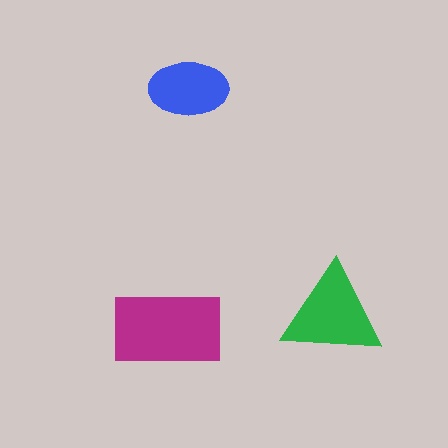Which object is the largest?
The magenta rectangle.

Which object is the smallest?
The blue ellipse.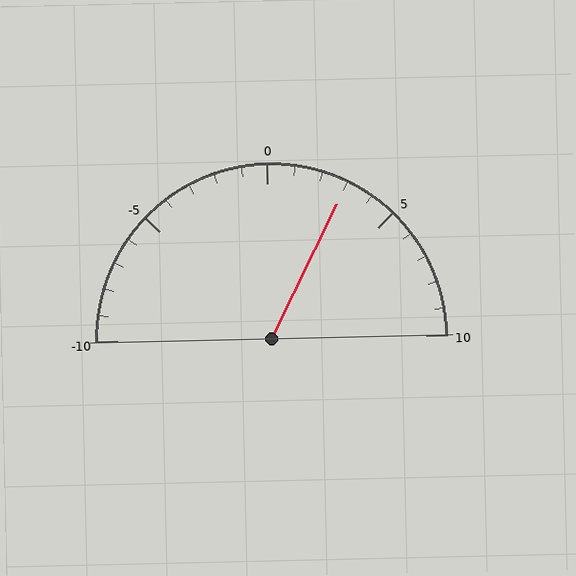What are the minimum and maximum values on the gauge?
The gauge ranges from -10 to 10.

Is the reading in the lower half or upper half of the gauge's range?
The reading is in the upper half of the range (-10 to 10).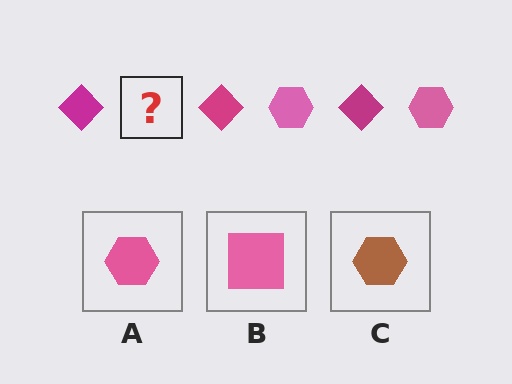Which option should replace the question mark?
Option A.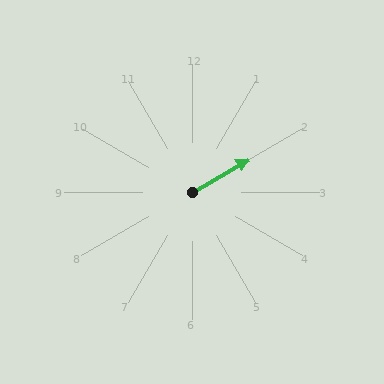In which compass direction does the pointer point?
Northeast.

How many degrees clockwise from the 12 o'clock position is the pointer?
Approximately 60 degrees.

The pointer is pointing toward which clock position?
Roughly 2 o'clock.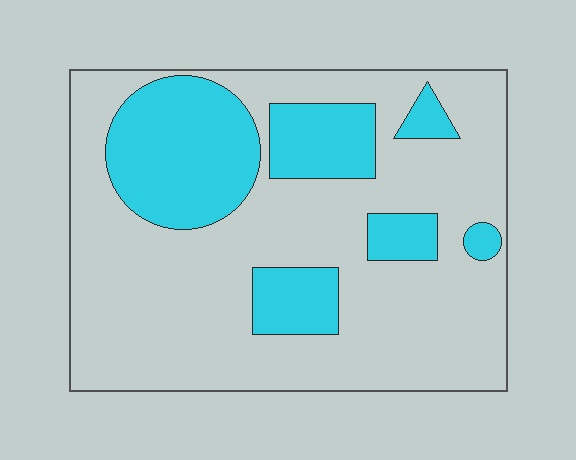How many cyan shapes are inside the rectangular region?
6.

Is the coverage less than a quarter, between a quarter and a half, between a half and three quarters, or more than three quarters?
Between a quarter and a half.